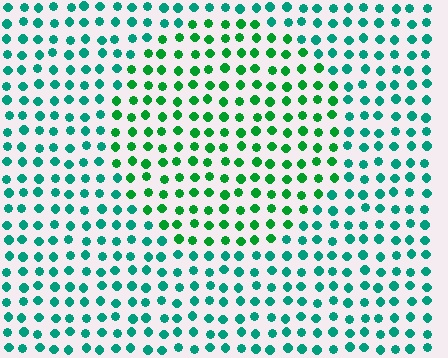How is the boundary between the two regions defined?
The boundary is defined purely by a slight shift in hue (about 33 degrees). Spacing, size, and orientation are identical on both sides.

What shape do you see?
I see a circle.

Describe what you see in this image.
The image is filled with small teal elements in a uniform arrangement. A circle-shaped region is visible where the elements are tinted to a slightly different hue, forming a subtle color boundary.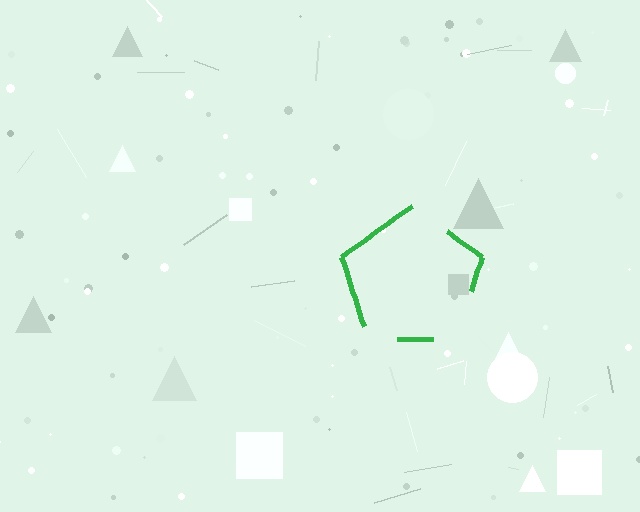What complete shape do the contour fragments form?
The contour fragments form a pentagon.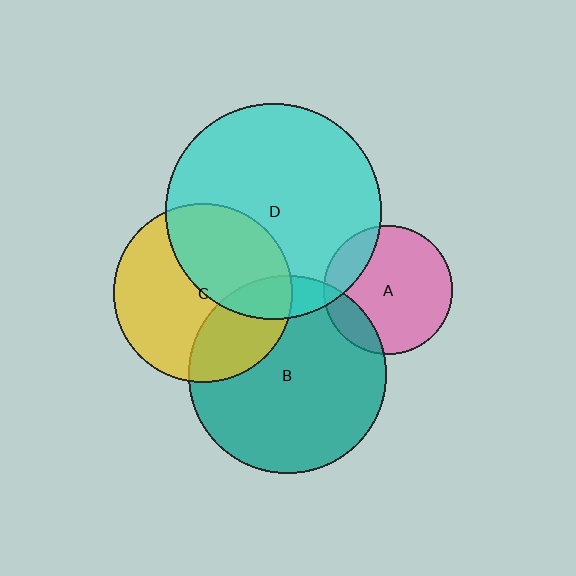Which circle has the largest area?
Circle D (cyan).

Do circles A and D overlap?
Yes.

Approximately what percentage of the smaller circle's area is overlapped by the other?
Approximately 15%.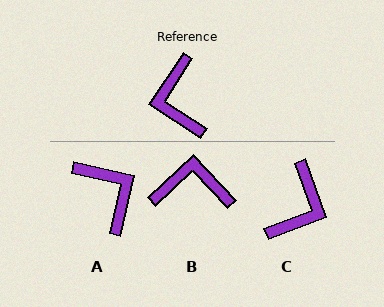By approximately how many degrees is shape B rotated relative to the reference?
Approximately 103 degrees clockwise.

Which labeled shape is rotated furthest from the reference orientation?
A, about 159 degrees away.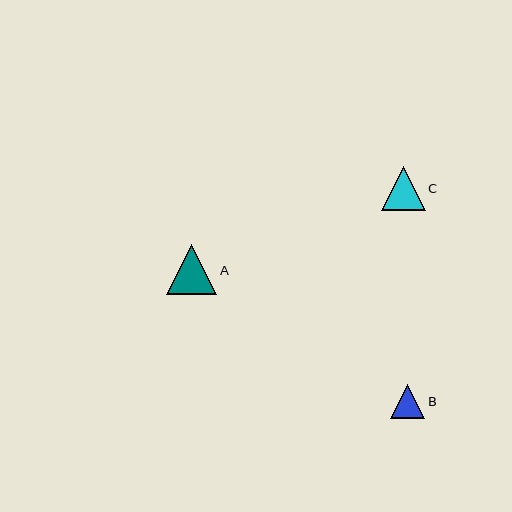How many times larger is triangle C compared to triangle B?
Triangle C is approximately 1.3 times the size of triangle B.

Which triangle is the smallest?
Triangle B is the smallest with a size of approximately 34 pixels.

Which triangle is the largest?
Triangle A is the largest with a size of approximately 50 pixels.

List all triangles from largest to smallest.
From largest to smallest: A, C, B.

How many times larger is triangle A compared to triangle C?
Triangle A is approximately 1.1 times the size of triangle C.